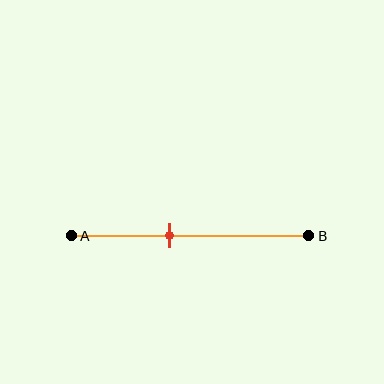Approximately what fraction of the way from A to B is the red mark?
The red mark is approximately 40% of the way from A to B.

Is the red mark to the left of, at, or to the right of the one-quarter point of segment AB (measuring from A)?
The red mark is to the right of the one-quarter point of segment AB.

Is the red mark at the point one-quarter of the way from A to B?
No, the mark is at about 40% from A, not at the 25% one-quarter point.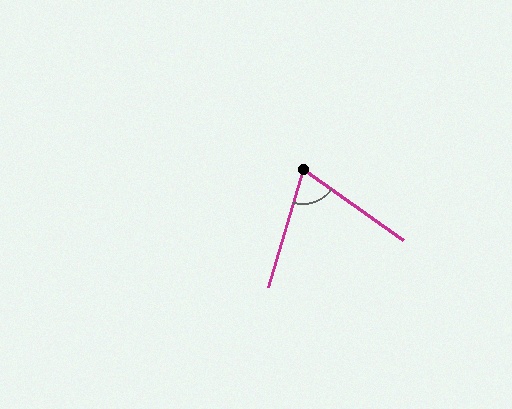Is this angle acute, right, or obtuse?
It is acute.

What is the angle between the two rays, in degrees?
Approximately 71 degrees.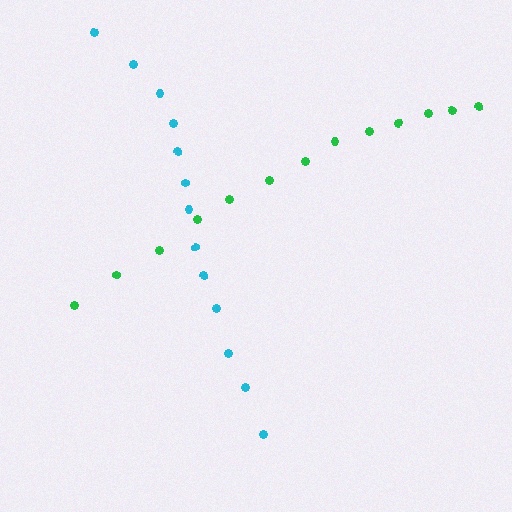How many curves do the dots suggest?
There are 2 distinct paths.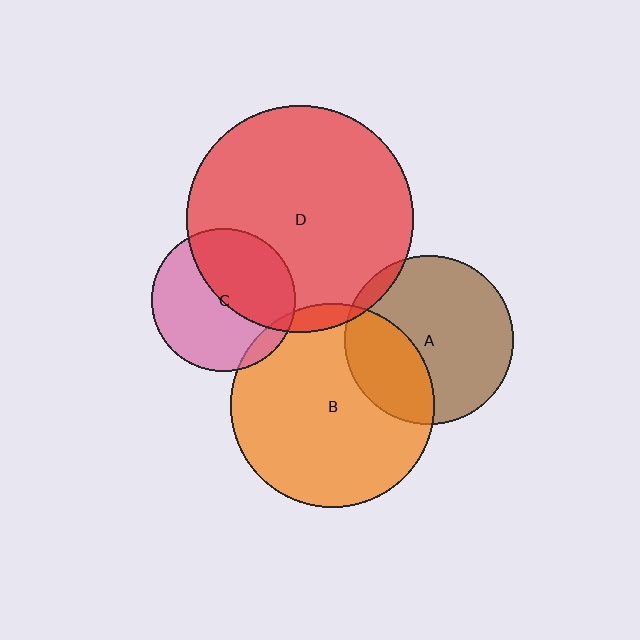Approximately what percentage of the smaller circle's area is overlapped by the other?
Approximately 5%.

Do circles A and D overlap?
Yes.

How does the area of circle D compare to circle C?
Approximately 2.5 times.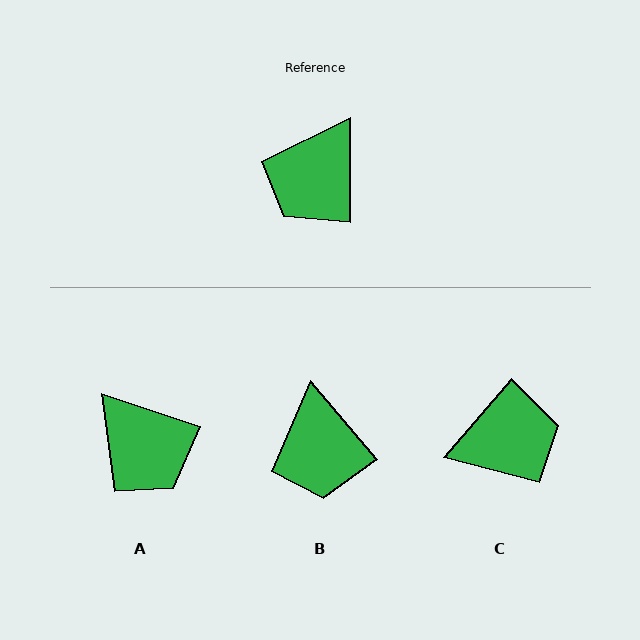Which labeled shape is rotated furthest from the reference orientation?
C, about 140 degrees away.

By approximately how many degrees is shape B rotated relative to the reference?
Approximately 41 degrees counter-clockwise.